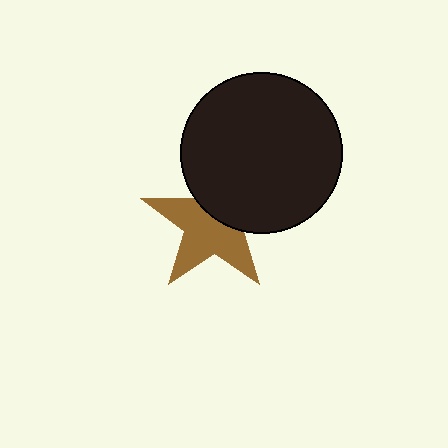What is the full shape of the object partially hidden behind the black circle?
The partially hidden object is a brown star.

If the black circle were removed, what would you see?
You would see the complete brown star.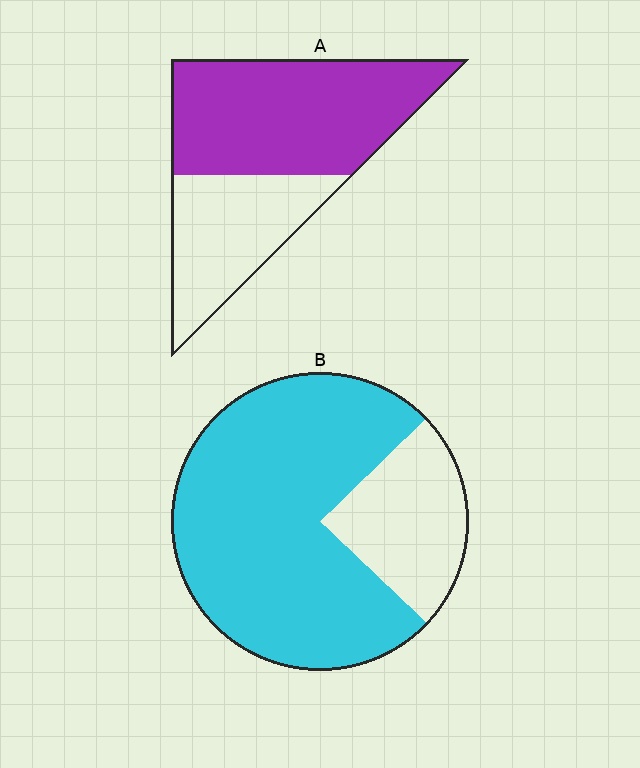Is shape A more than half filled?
Yes.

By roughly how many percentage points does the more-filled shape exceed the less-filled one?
By roughly 15 percentage points (B over A).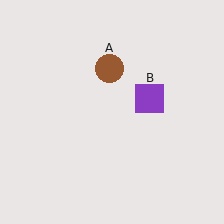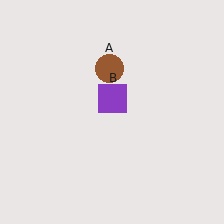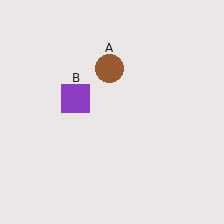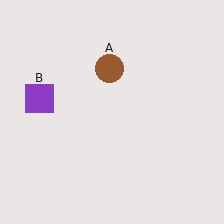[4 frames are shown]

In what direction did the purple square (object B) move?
The purple square (object B) moved left.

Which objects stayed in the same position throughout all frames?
Brown circle (object A) remained stationary.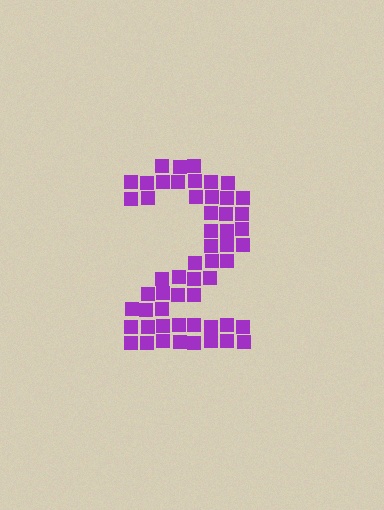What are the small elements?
The small elements are squares.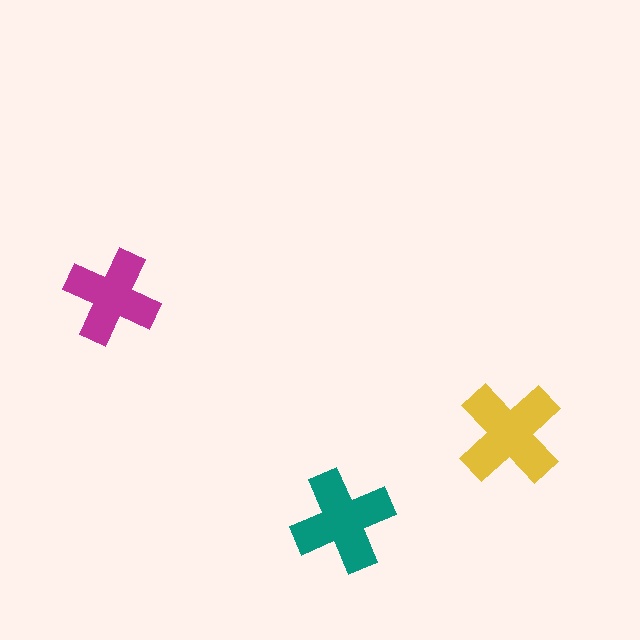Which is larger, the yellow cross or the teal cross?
The yellow one.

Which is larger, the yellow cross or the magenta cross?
The yellow one.